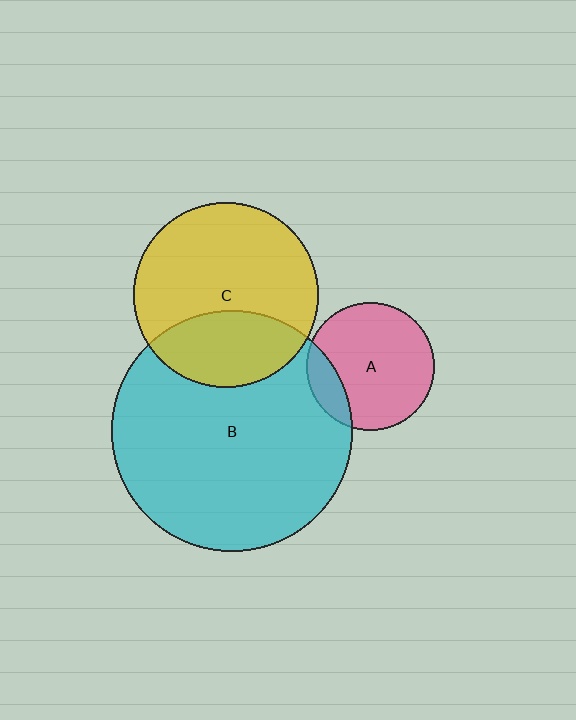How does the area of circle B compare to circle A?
Approximately 3.5 times.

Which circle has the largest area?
Circle B (cyan).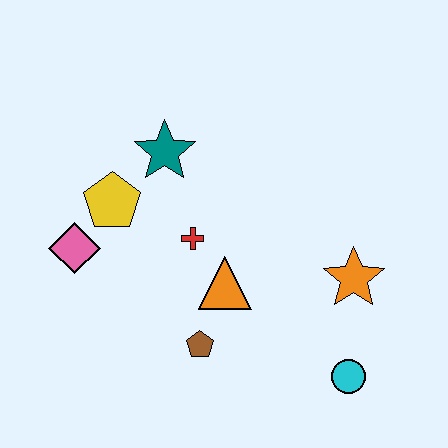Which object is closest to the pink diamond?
The yellow pentagon is closest to the pink diamond.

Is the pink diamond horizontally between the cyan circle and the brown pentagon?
No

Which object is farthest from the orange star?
The pink diamond is farthest from the orange star.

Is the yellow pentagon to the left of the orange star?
Yes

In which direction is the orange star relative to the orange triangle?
The orange star is to the right of the orange triangle.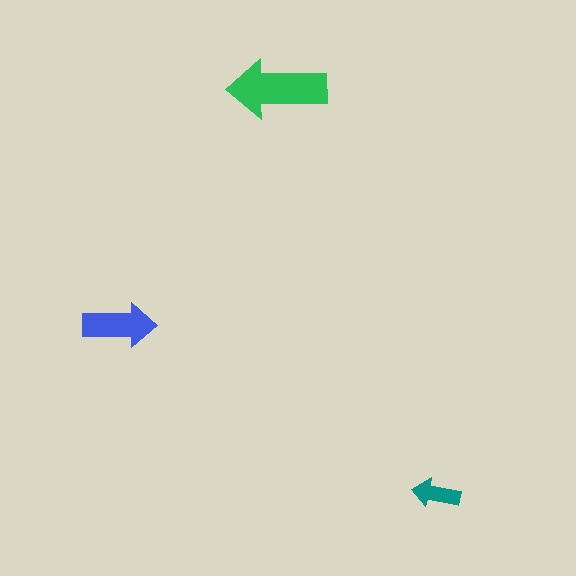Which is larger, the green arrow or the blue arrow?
The green one.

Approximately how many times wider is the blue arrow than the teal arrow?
About 1.5 times wider.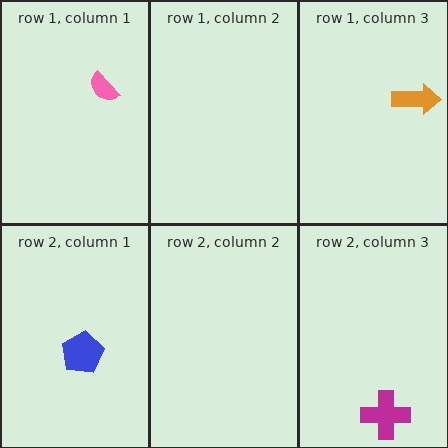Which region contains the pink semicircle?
The row 1, column 1 region.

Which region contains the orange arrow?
The row 1, column 3 region.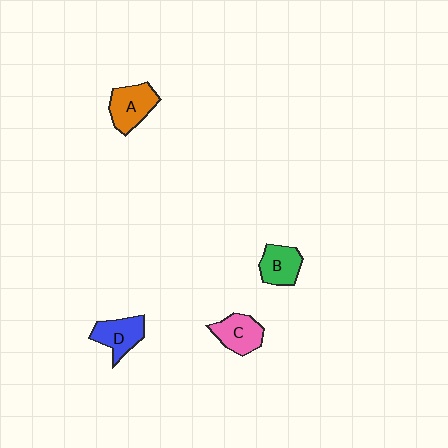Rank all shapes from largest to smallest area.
From largest to smallest: A (orange), C (pink), D (blue), B (green).